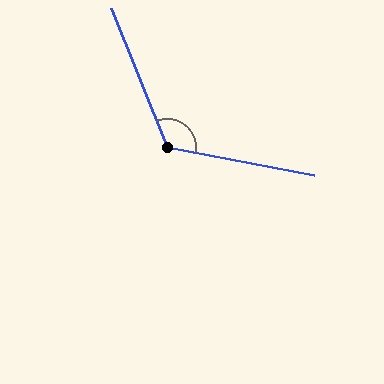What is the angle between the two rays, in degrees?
Approximately 123 degrees.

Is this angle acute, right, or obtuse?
It is obtuse.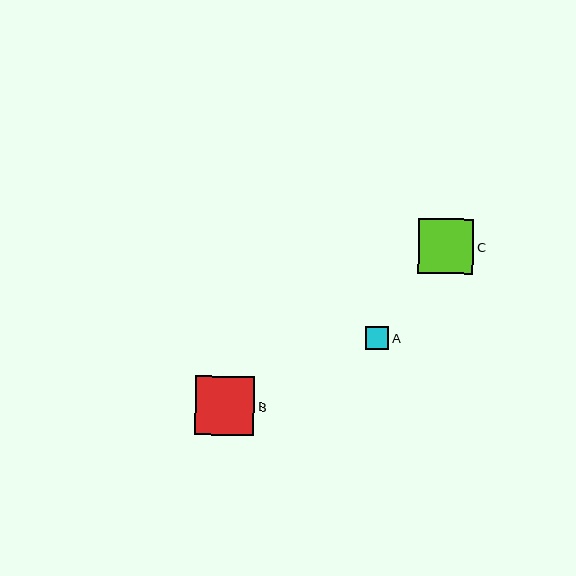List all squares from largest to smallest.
From largest to smallest: B, C, A.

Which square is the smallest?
Square A is the smallest with a size of approximately 23 pixels.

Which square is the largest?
Square B is the largest with a size of approximately 59 pixels.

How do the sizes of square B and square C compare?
Square B and square C are approximately the same size.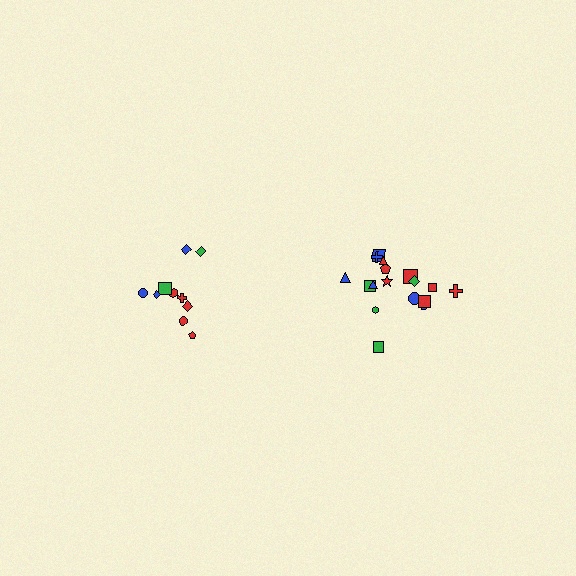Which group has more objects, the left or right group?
The right group.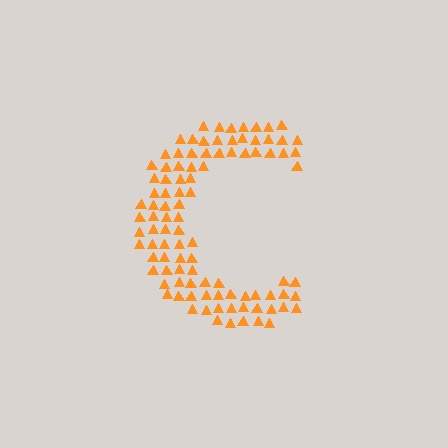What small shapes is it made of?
It is made of small triangles.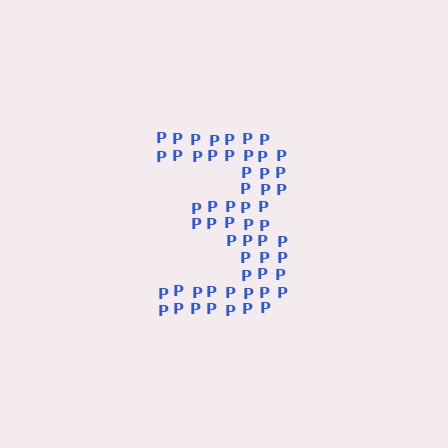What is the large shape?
The large shape is the digit 3.